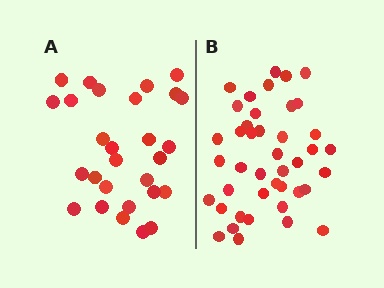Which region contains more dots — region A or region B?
Region B (the right region) has more dots.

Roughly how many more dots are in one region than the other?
Region B has approximately 15 more dots than region A.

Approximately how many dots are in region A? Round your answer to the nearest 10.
About 30 dots. (The exact count is 28, which rounds to 30.)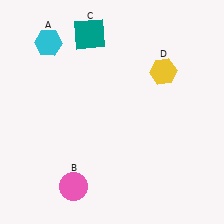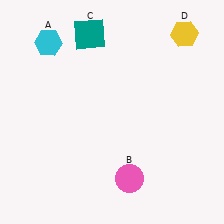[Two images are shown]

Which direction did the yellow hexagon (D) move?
The yellow hexagon (D) moved up.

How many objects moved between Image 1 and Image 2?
2 objects moved between the two images.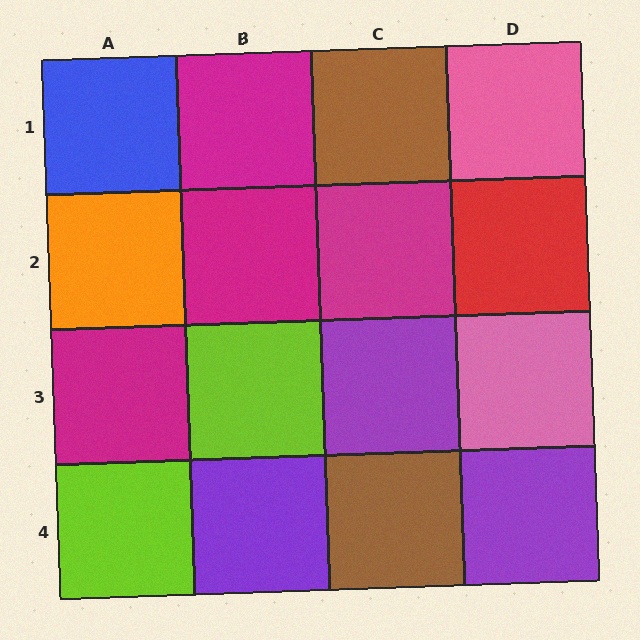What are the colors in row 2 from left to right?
Orange, magenta, magenta, red.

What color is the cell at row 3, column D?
Pink.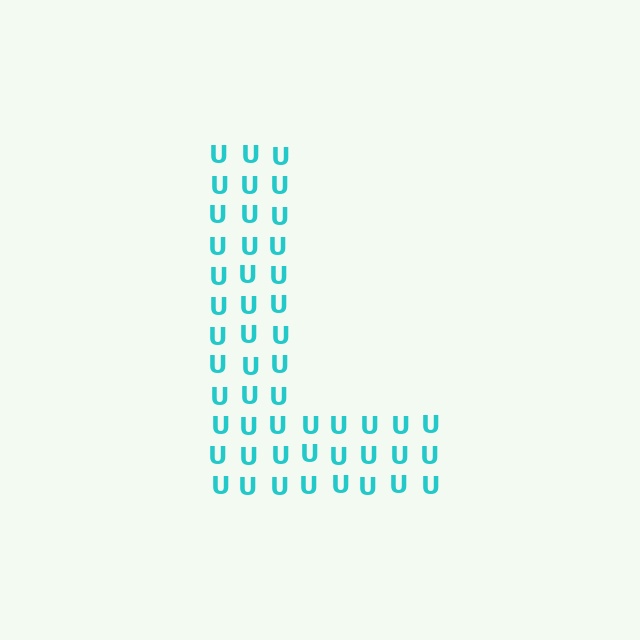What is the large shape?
The large shape is the letter L.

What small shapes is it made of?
It is made of small letter U's.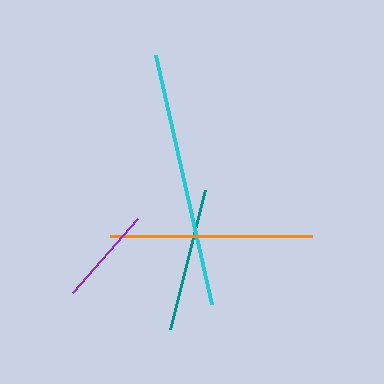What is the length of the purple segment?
The purple segment is approximately 98 pixels long.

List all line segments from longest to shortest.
From longest to shortest: cyan, orange, teal, purple.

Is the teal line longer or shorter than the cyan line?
The cyan line is longer than the teal line.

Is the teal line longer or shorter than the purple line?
The teal line is longer than the purple line.